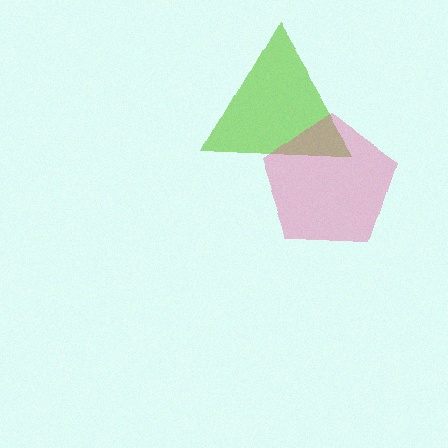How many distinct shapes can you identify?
There are 2 distinct shapes: a lime triangle, a pink pentagon.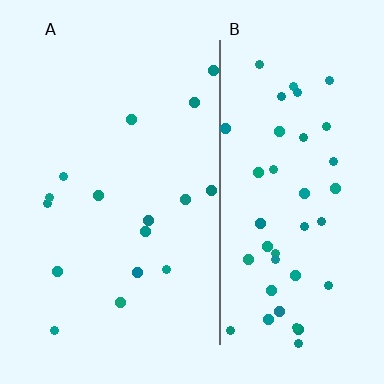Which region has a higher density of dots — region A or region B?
B (the right).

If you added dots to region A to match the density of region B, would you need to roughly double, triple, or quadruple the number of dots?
Approximately triple.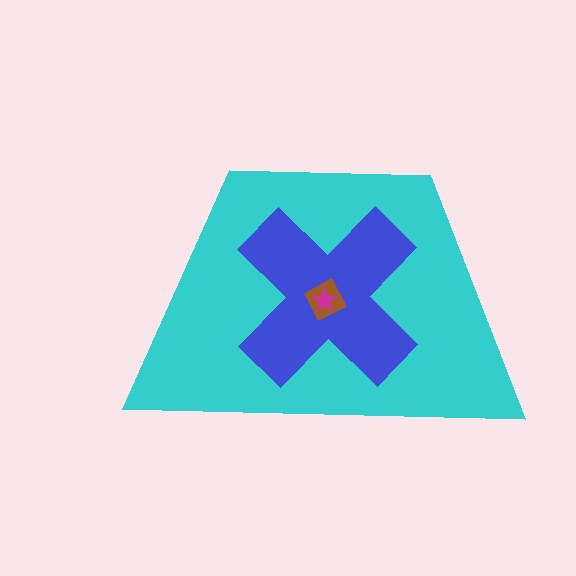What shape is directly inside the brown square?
The magenta star.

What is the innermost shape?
The magenta star.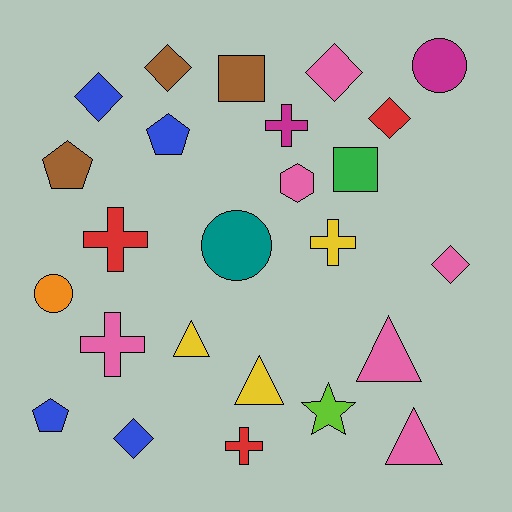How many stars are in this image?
There is 1 star.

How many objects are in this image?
There are 25 objects.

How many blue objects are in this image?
There are 4 blue objects.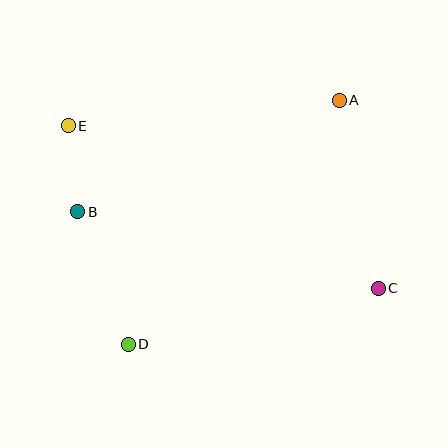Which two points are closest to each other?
Points B and E are closest to each other.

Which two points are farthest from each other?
Points C and E are farthest from each other.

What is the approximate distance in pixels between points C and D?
The distance between C and D is approximately 256 pixels.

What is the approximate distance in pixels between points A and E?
The distance between A and E is approximately 272 pixels.